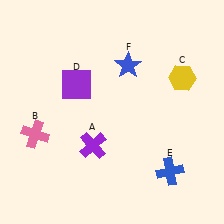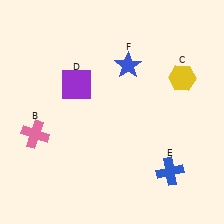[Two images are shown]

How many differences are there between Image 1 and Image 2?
There is 1 difference between the two images.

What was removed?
The purple cross (A) was removed in Image 2.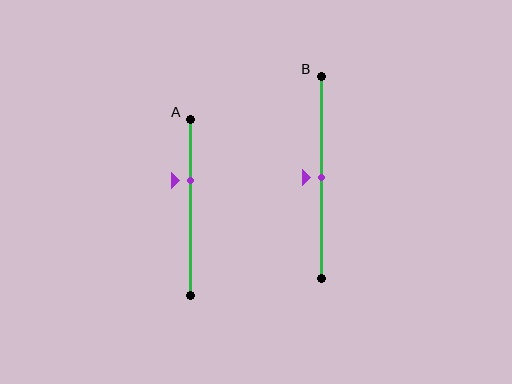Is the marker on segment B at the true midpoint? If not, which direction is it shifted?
Yes, the marker on segment B is at the true midpoint.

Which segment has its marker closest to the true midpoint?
Segment B has its marker closest to the true midpoint.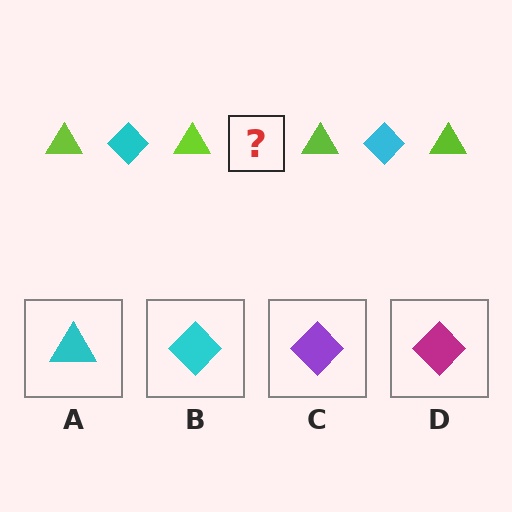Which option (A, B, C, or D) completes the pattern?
B.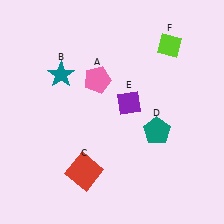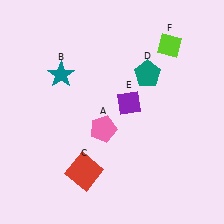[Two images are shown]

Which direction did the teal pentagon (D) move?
The teal pentagon (D) moved up.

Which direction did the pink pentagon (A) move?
The pink pentagon (A) moved down.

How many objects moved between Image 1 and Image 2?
2 objects moved between the two images.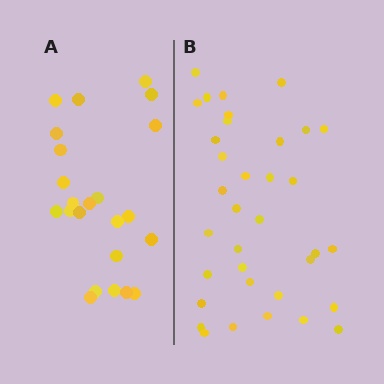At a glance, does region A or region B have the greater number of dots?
Region B (the right region) has more dots.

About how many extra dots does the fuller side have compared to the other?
Region B has roughly 12 or so more dots than region A.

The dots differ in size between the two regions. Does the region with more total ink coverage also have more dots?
No. Region A has more total ink coverage because its dots are larger, but region B actually contains more individual dots. Total area can be misleading — the number of items is what matters here.